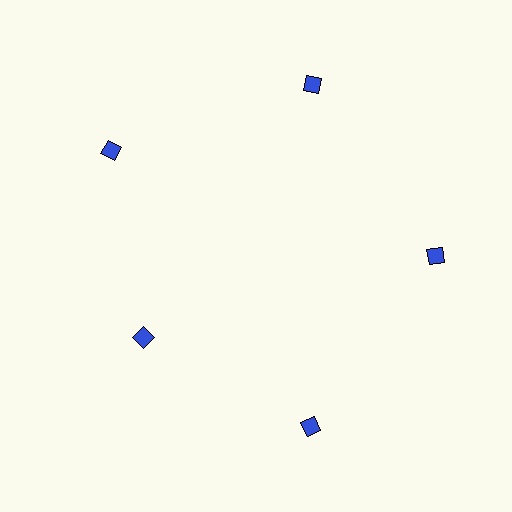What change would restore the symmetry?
The symmetry would be restored by moving it outward, back onto the ring so that all 5 diamonds sit at equal angles and equal distance from the center.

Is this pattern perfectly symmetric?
No. The 5 blue diamonds are arranged in a ring, but one element near the 8 o'clock position is pulled inward toward the center, breaking the 5-fold rotational symmetry.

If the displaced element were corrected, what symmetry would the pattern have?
It would have 5-fold rotational symmetry — the pattern would map onto itself every 72 degrees.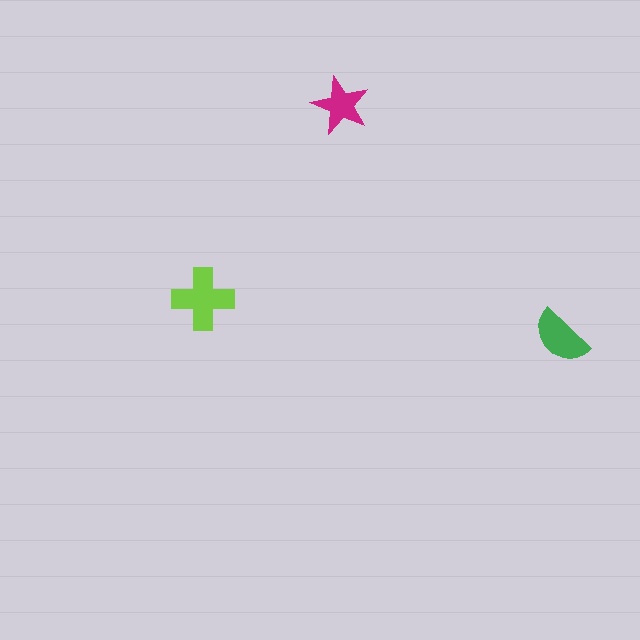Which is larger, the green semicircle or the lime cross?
The lime cross.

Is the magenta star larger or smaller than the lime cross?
Smaller.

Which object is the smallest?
The magenta star.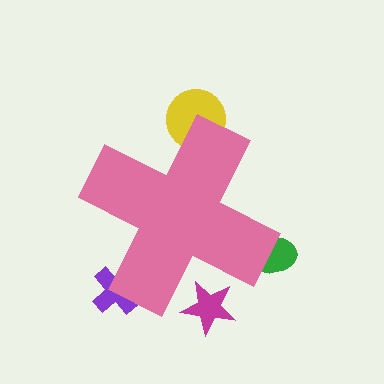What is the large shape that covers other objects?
A pink cross.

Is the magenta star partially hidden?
Yes, the magenta star is partially hidden behind the pink cross.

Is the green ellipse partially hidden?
Yes, the green ellipse is partially hidden behind the pink cross.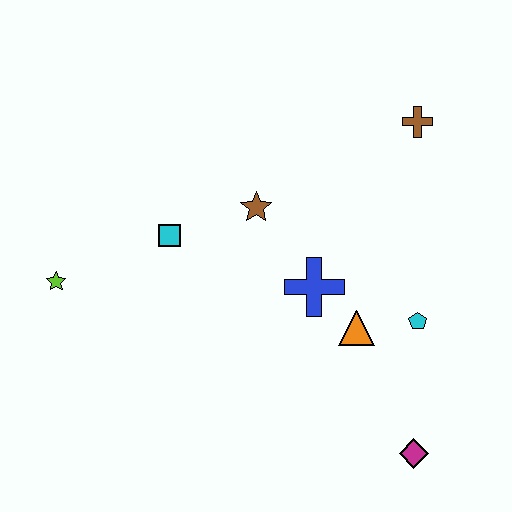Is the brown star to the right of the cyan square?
Yes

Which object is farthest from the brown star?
The magenta diamond is farthest from the brown star.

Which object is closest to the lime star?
The cyan square is closest to the lime star.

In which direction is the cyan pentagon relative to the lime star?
The cyan pentagon is to the right of the lime star.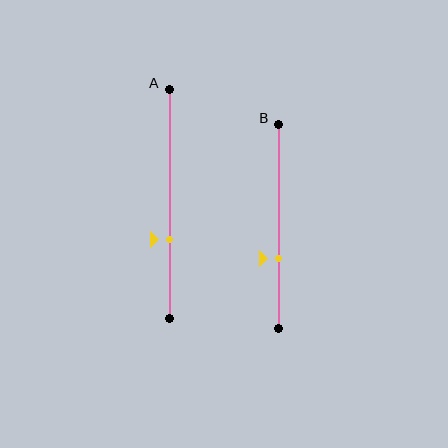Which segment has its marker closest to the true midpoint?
Segment B has its marker closest to the true midpoint.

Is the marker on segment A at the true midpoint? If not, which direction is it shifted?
No, the marker on segment A is shifted downward by about 15% of the segment length.